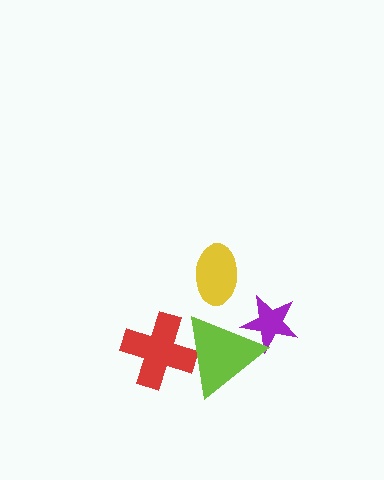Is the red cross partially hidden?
Yes, it is partially covered by another shape.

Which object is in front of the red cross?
The lime triangle is in front of the red cross.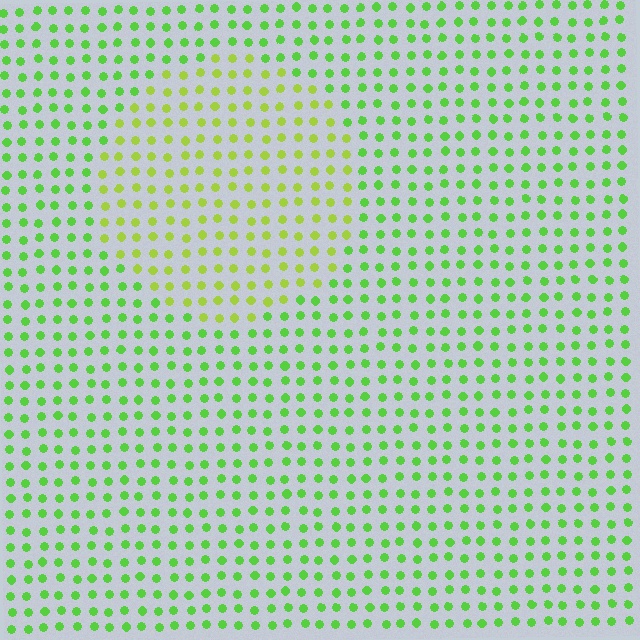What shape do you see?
I see a circle.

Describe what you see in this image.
The image is filled with small lime elements in a uniform arrangement. A circle-shaped region is visible where the elements are tinted to a slightly different hue, forming a subtle color boundary.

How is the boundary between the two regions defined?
The boundary is defined purely by a slight shift in hue (about 31 degrees). Spacing, size, and orientation are identical on both sides.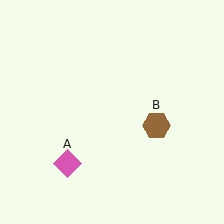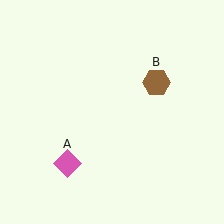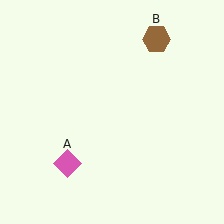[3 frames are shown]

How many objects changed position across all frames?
1 object changed position: brown hexagon (object B).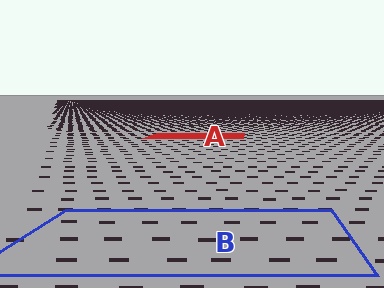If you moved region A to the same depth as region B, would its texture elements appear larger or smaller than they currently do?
They would appear larger. At a closer depth, the same texture elements are projected at a bigger on-screen size.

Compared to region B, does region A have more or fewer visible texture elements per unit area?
Region A has more texture elements per unit area — they are packed more densely because it is farther away.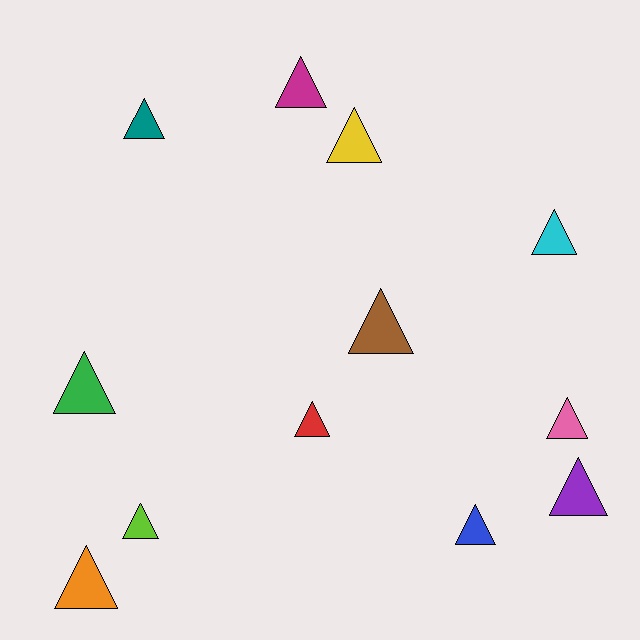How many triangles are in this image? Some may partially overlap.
There are 12 triangles.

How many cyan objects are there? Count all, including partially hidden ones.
There is 1 cyan object.